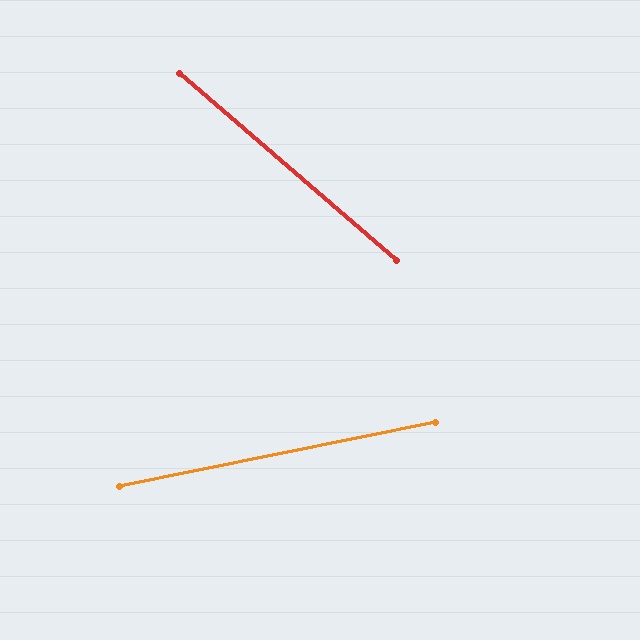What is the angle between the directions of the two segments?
Approximately 52 degrees.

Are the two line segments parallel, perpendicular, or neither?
Neither parallel nor perpendicular — they differ by about 52°.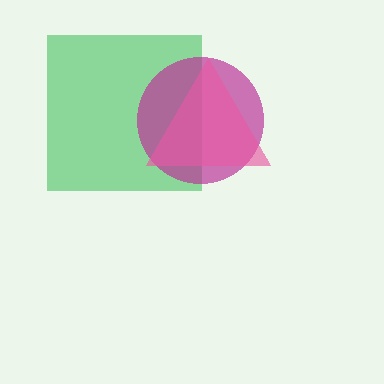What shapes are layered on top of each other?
The layered shapes are: a green square, a magenta circle, a pink triangle.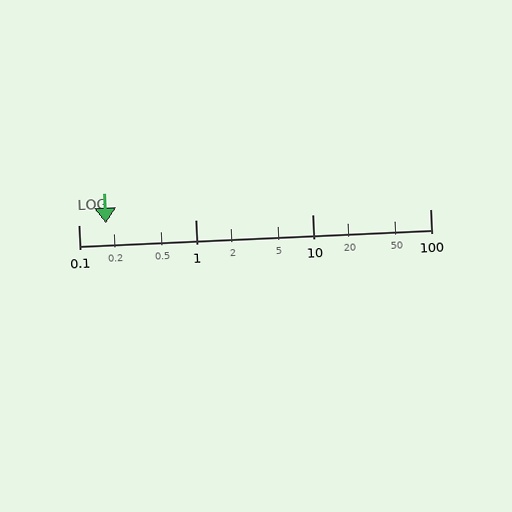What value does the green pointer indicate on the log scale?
The pointer indicates approximately 0.17.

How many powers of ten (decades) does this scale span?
The scale spans 3 decades, from 0.1 to 100.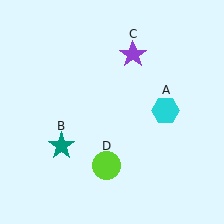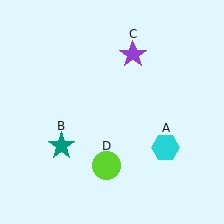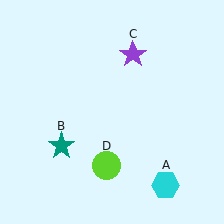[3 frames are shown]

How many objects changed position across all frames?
1 object changed position: cyan hexagon (object A).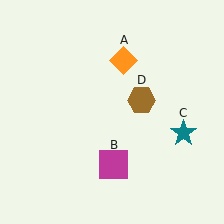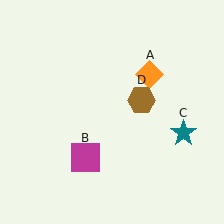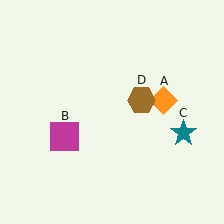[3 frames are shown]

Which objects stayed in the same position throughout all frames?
Teal star (object C) and brown hexagon (object D) remained stationary.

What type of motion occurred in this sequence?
The orange diamond (object A), magenta square (object B) rotated clockwise around the center of the scene.